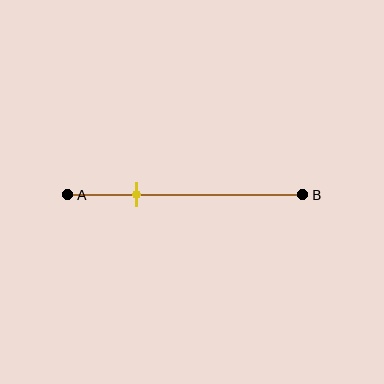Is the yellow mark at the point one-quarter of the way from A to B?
No, the mark is at about 30% from A, not at the 25% one-quarter point.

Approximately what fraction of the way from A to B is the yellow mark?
The yellow mark is approximately 30% of the way from A to B.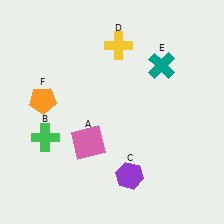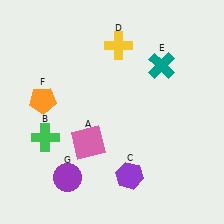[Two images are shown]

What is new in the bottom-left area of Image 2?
A purple circle (G) was added in the bottom-left area of Image 2.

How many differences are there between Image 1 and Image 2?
There is 1 difference between the two images.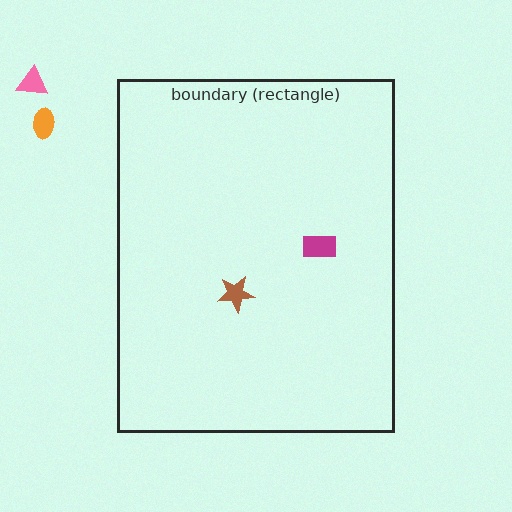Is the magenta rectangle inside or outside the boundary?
Inside.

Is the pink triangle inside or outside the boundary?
Outside.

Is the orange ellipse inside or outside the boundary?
Outside.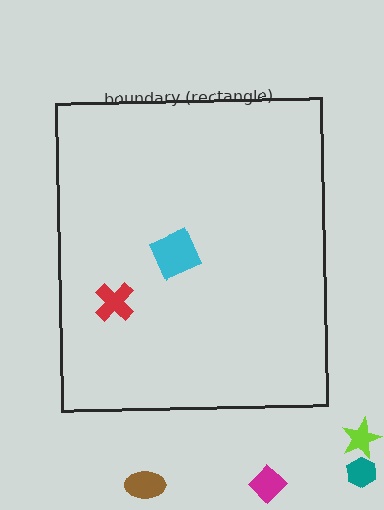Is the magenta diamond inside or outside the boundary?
Outside.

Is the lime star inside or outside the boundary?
Outside.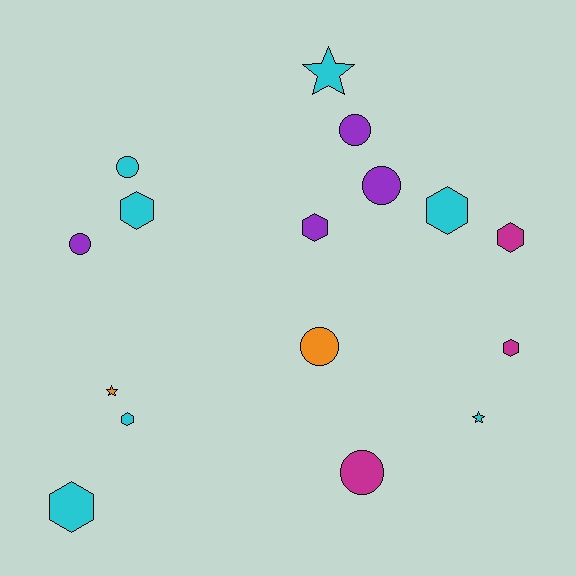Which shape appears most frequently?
Hexagon, with 7 objects.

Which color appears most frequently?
Cyan, with 7 objects.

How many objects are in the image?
There are 16 objects.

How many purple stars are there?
There are no purple stars.